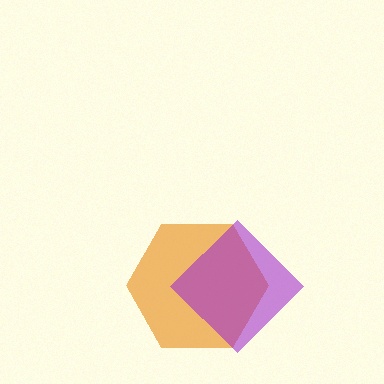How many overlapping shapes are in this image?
There are 2 overlapping shapes in the image.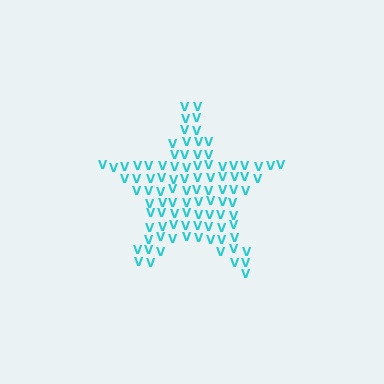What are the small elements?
The small elements are letter V's.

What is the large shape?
The large shape is a star.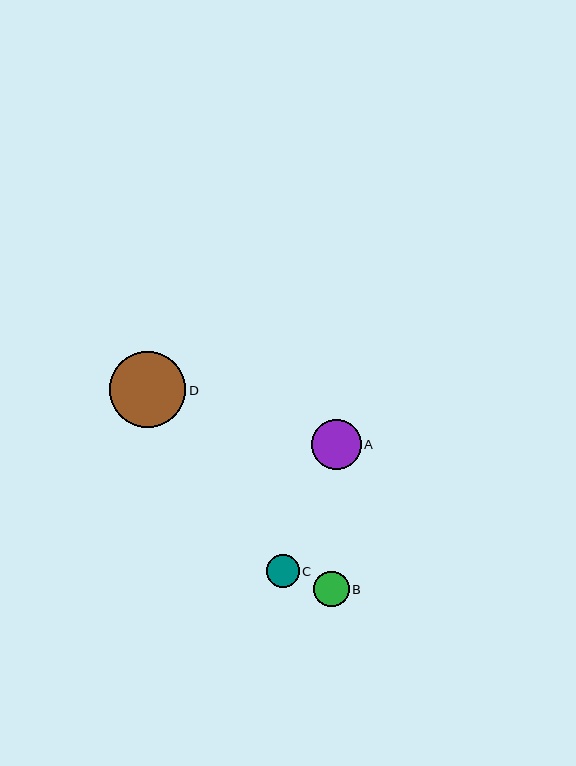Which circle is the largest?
Circle D is the largest with a size of approximately 76 pixels.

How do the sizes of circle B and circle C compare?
Circle B and circle C are approximately the same size.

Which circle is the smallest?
Circle C is the smallest with a size of approximately 33 pixels.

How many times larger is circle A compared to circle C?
Circle A is approximately 1.5 times the size of circle C.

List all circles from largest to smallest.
From largest to smallest: D, A, B, C.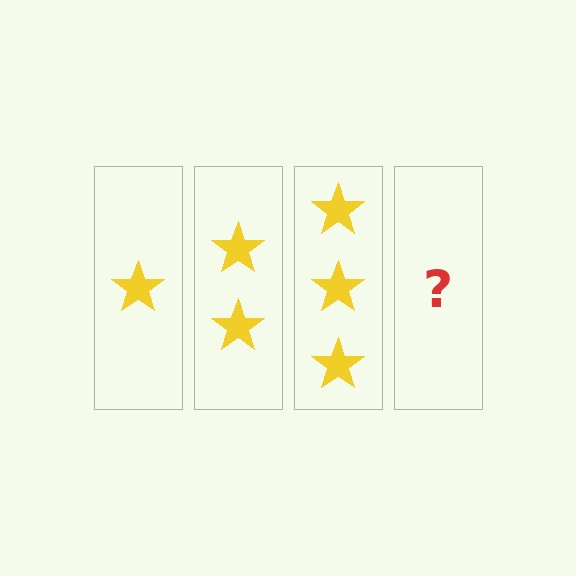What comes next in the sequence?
The next element should be 4 stars.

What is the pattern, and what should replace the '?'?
The pattern is that each step adds one more star. The '?' should be 4 stars.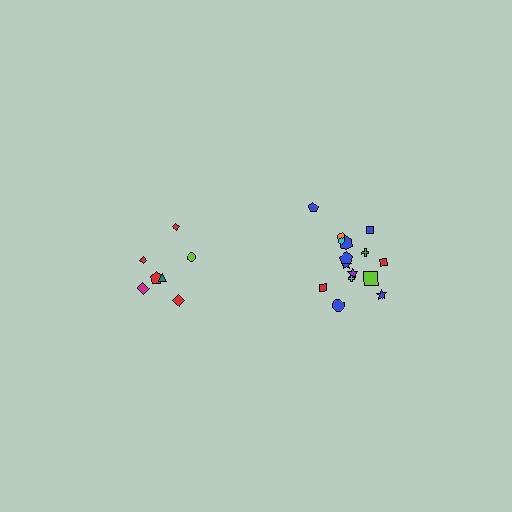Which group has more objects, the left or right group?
The right group.